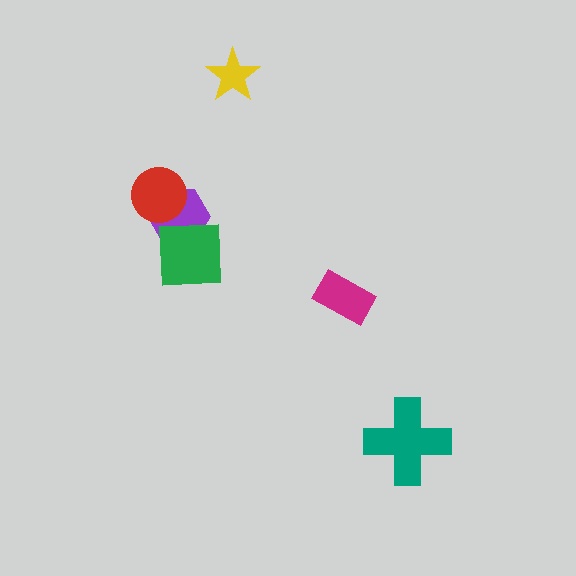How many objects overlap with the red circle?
1 object overlaps with the red circle.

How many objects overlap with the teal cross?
0 objects overlap with the teal cross.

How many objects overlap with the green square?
1 object overlaps with the green square.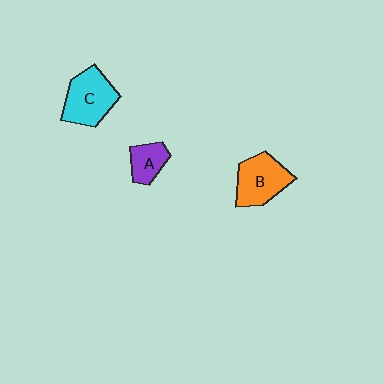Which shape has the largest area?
Shape C (cyan).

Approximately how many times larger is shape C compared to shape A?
Approximately 1.9 times.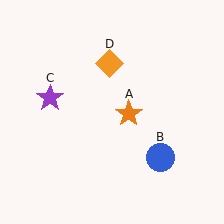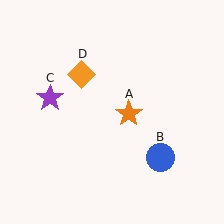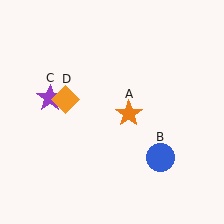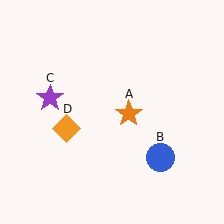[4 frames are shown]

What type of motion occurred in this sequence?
The orange diamond (object D) rotated counterclockwise around the center of the scene.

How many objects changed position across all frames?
1 object changed position: orange diamond (object D).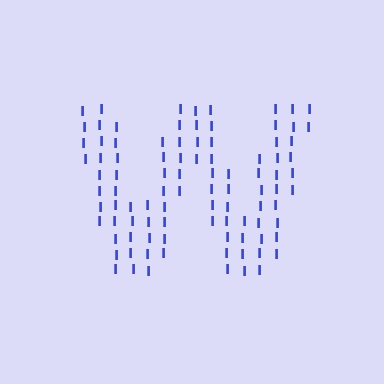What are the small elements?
The small elements are letter I's.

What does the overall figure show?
The overall figure shows the letter W.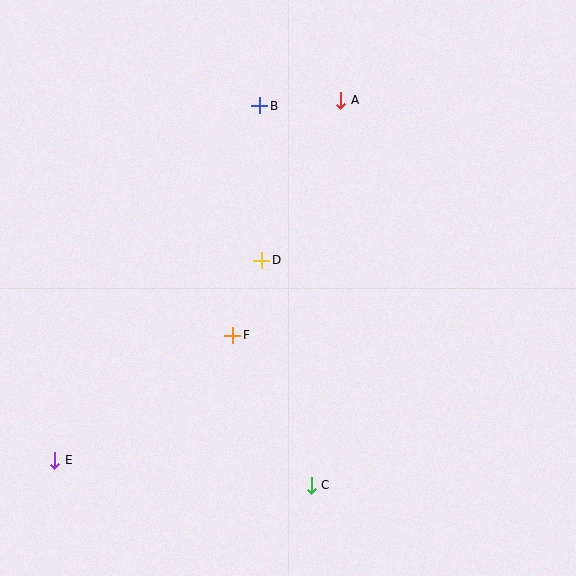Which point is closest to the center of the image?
Point D at (262, 260) is closest to the center.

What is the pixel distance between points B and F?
The distance between B and F is 231 pixels.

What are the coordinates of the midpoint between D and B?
The midpoint between D and B is at (261, 183).